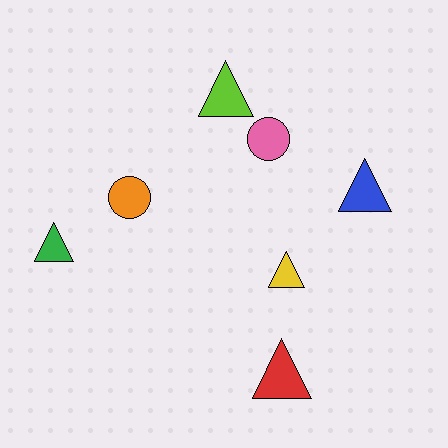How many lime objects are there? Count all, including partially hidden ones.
There is 1 lime object.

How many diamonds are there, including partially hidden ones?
There are no diamonds.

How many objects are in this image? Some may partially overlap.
There are 7 objects.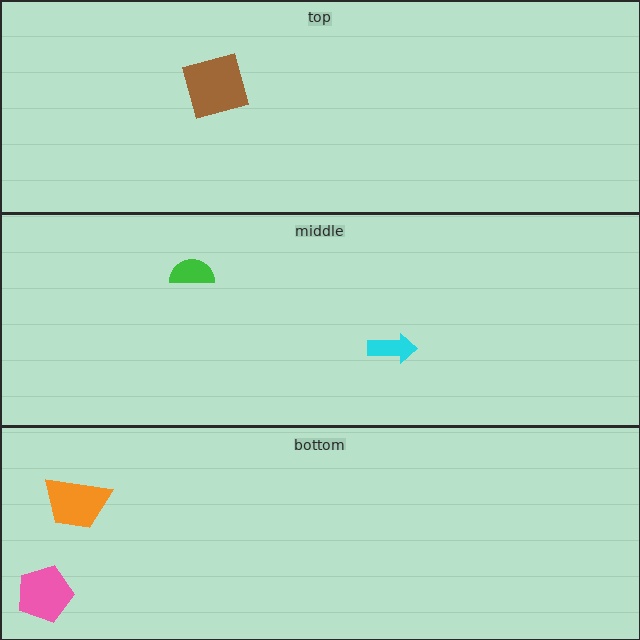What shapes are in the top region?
The brown square.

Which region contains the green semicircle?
The middle region.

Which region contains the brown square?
The top region.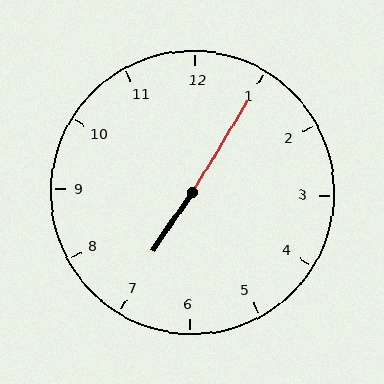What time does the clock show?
7:05.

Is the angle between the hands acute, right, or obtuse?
It is obtuse.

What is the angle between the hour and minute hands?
Approximately 178 degrees.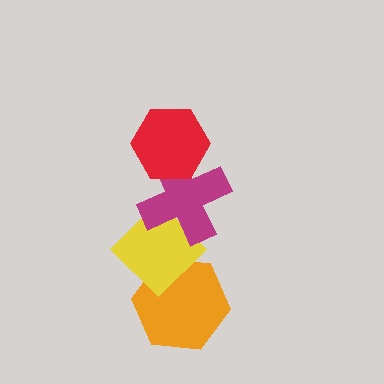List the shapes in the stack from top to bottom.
From top to bottom: the red hexagon, the magenta cross, the yellow diamond, the orange hexagon.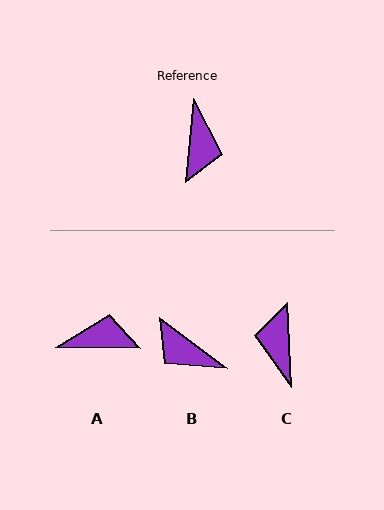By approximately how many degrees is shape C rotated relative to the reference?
Approximately 172 degrees clockwise.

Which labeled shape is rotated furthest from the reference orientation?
C, about 172 degrees away.